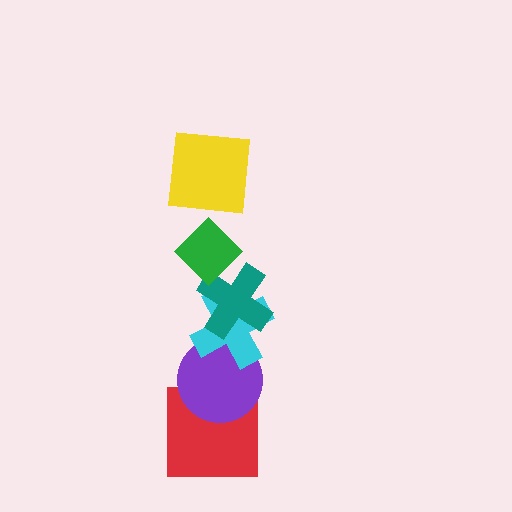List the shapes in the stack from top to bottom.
From top to bottom: the yellow square, the green diamond, the teal cross, the cyan cross, the purple circle, the red square.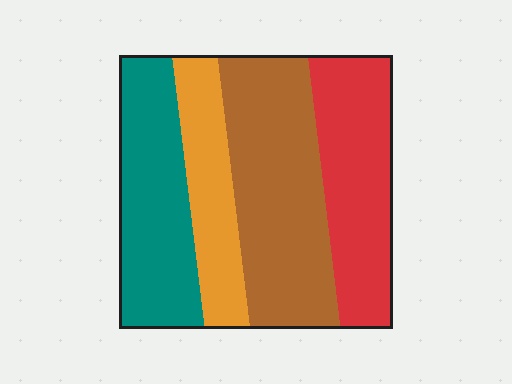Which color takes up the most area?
Brown, at roughly 35%.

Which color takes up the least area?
Orange, at roughly 15%.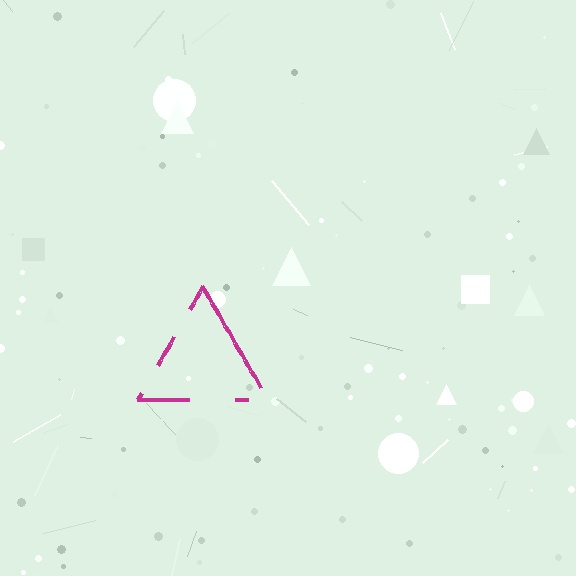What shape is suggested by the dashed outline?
The dashed outline suggests a triangle.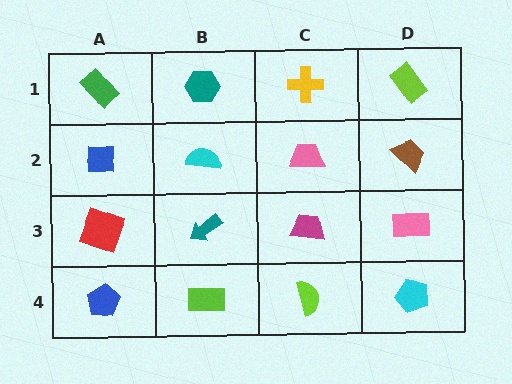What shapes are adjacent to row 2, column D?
A lime rectangle (row 1, column D), a pink rectangle (row 3, column D), a pink trapezoid (row 2, column C).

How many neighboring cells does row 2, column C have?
4.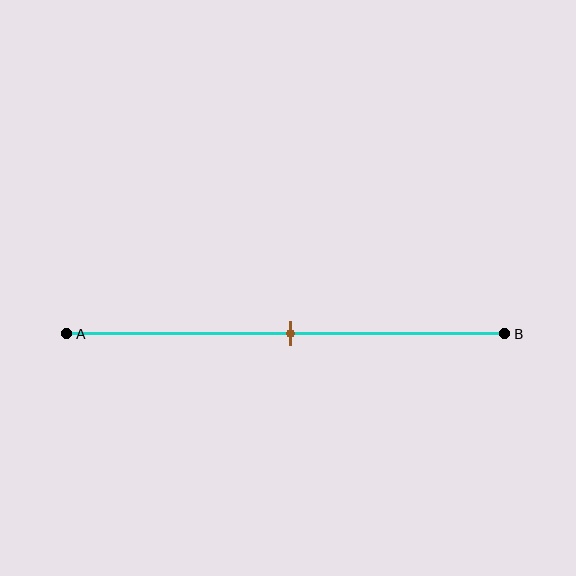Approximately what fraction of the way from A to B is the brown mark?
The brown mark is approximately 50% of the way from A to B.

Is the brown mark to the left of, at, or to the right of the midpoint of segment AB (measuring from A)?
The brown mark is approximately at the midpoint of segment AB.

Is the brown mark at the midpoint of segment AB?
Yes, the mark is approximately at the midpoint.